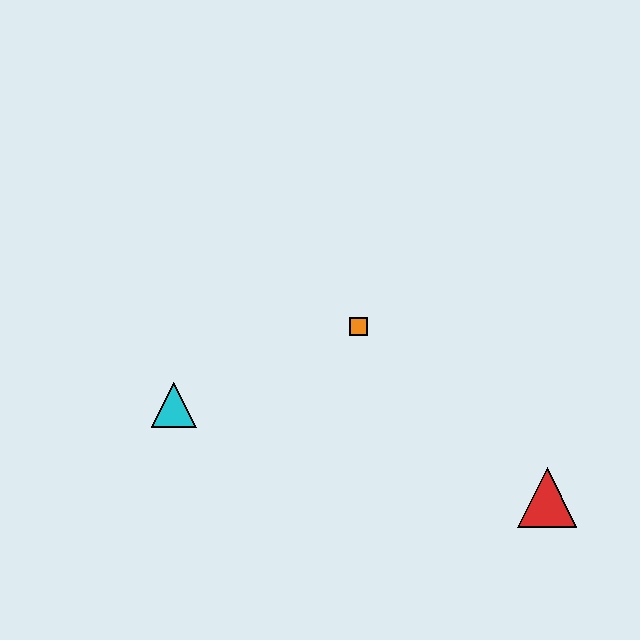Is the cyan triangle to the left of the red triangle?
Yes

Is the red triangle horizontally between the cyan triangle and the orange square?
No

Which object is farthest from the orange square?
The red triangle is farthest from the orange square.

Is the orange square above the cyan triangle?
Yes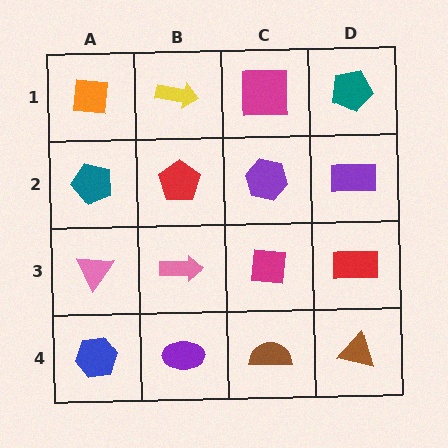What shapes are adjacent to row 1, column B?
A red pentagon (row 2, column B), an orange square (row 1, column A), a magenta square (row 1, column C).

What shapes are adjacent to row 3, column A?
A teal pentagon (row 2, column A), a blue hexagon (row 4, column A), a pink arrow (row 3, column B).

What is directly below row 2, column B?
A pink arrow.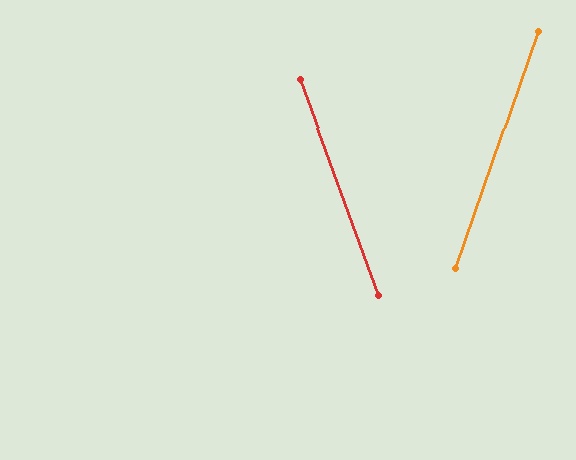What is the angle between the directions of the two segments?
Approximately 39 degrees.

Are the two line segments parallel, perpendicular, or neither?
Neither parallel nor perpendicular — they differ by about 39°.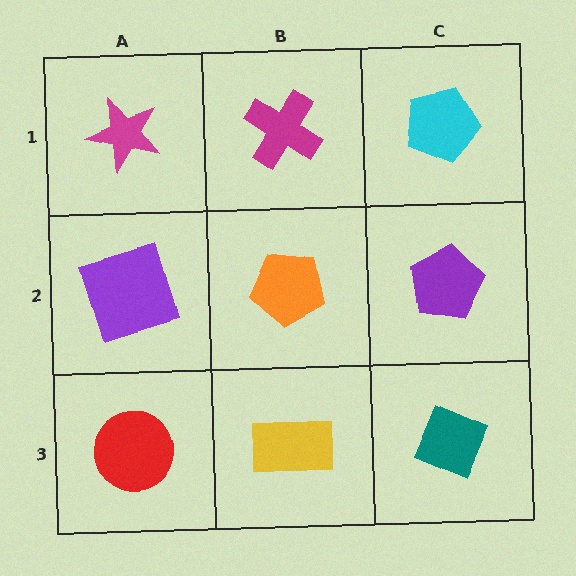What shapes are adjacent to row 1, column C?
A purple pentagon (row 2, column C), a magenta cross (row 1, column B).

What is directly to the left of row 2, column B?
A purple square.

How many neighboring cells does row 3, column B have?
3.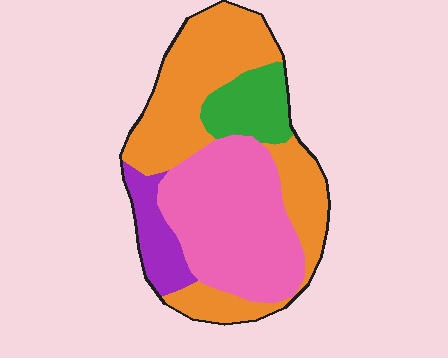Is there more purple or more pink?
Pink.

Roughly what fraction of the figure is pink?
Pink covers 36% of the figure.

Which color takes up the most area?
Orange, at roughly 45%.